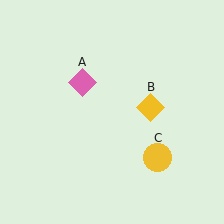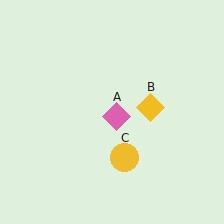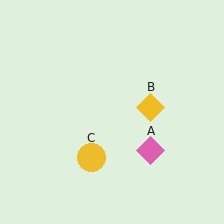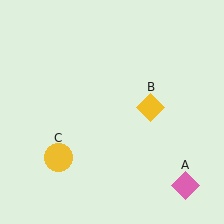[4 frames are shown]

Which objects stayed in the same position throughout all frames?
Yellow diamond (object B) remained stationary.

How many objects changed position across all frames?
2 objects changed position: pink diamond (object A), yellow circle (object C).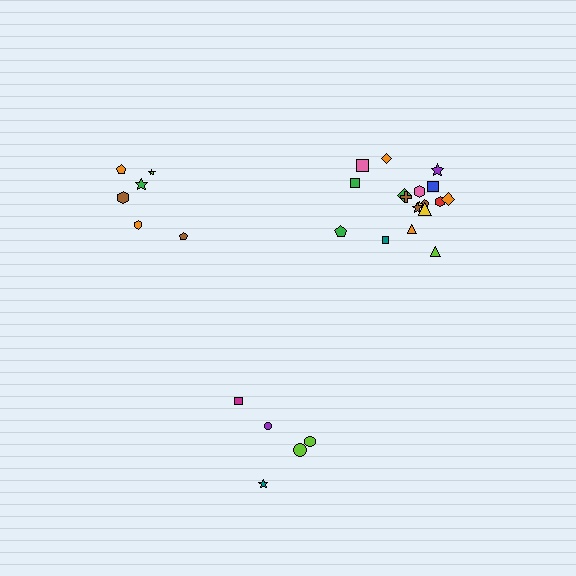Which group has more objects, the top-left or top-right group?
The top-right group.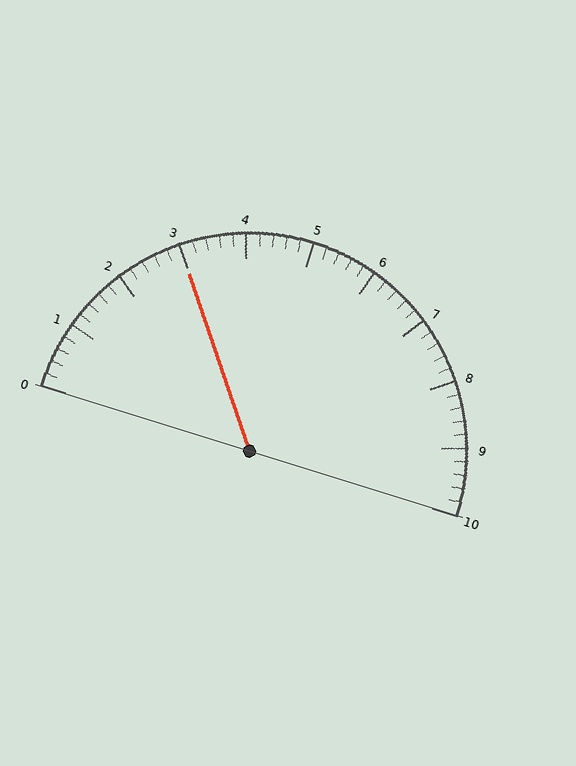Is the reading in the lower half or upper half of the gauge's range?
The reading is in the lower half of the range (0 to 10).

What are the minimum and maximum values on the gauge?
The gauge ranges from 0 to 10.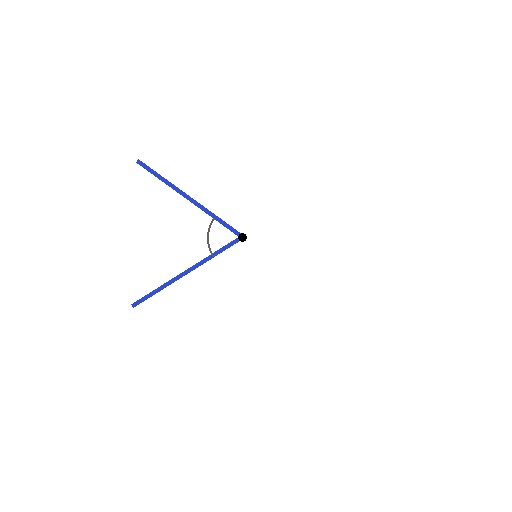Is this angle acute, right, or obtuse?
It is acute.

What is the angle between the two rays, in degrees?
Approximately 68 degrees.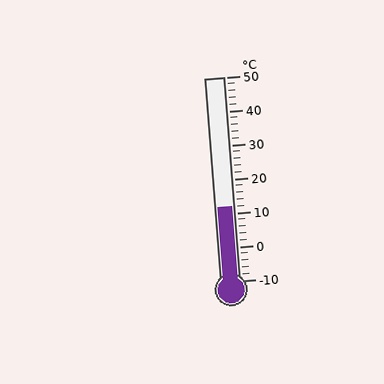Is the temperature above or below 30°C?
The temperature is below 30°C.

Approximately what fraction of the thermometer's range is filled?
The thermometer is filled to approximately 35% of its range.